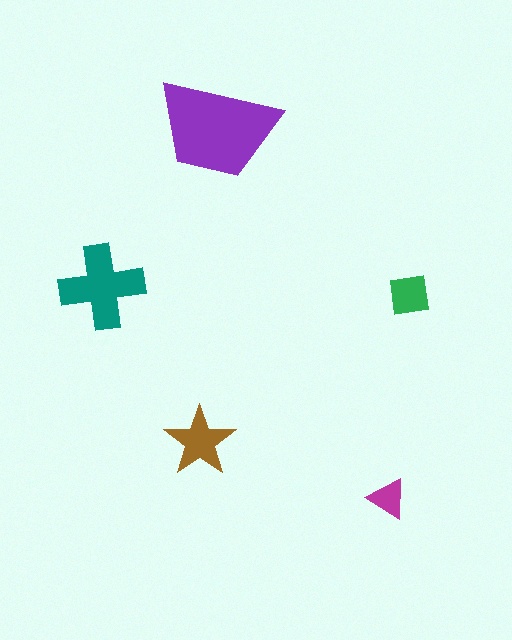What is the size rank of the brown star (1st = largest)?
3rd.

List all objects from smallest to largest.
The magenta triangle, the green square, the brown star, the teal cross, the purple trapezoid.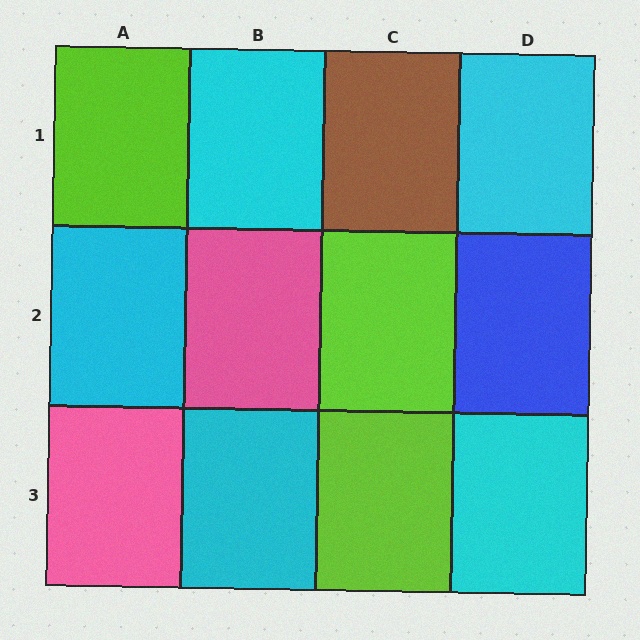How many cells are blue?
1 cell is blue.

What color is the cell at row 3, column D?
Cyan.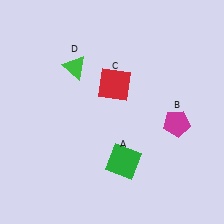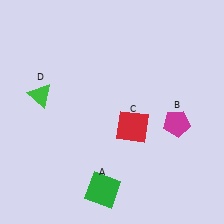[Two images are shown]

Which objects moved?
The objects that moved are: the green square (A), the red square (C), the green triangle (D).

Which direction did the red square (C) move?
The red square (C) moved down.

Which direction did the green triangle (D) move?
The green triangle (D) moved left.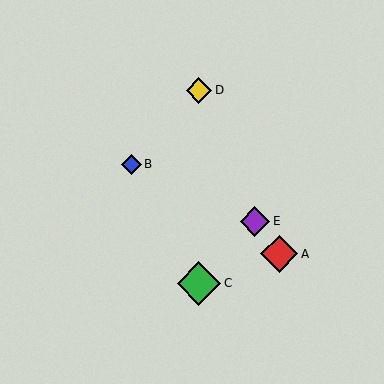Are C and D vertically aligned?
Yes, both are at x≈199.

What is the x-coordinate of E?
Object E is at x≈255.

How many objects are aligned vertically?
2 objects (C, D) are aligned vertically.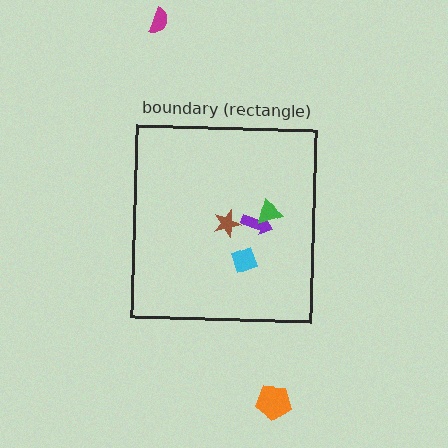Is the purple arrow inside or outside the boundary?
Inside.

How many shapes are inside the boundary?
4 inside, 2 outside.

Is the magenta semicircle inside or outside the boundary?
Outside.